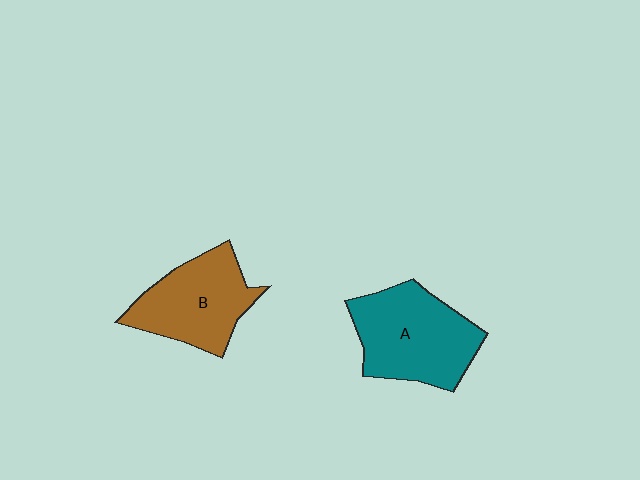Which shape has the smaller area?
Shape B (brown).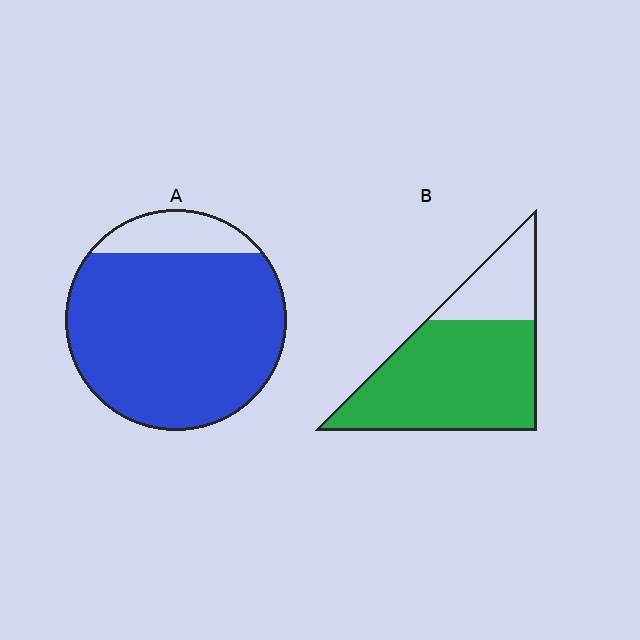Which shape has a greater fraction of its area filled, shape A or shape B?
Shape A.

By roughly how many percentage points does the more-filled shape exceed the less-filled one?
By roughly 10 percentage points (A over B).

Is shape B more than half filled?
Yes.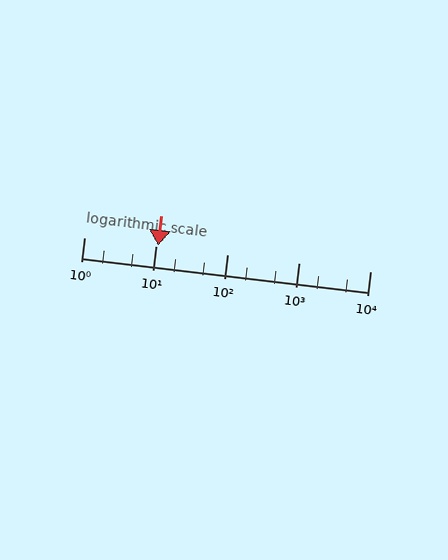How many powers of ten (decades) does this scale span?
The scale spans 4 decades, from 1 to 10000.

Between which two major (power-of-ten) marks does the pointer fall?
The pointer is between 10 and 100.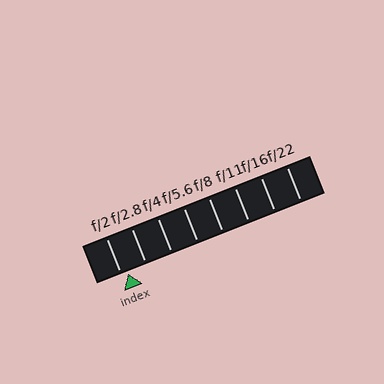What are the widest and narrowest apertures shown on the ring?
The widest aperture shown is f/2 and the narrowest is f/22.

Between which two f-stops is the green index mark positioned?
The index mark is between f/2 and f/2.8.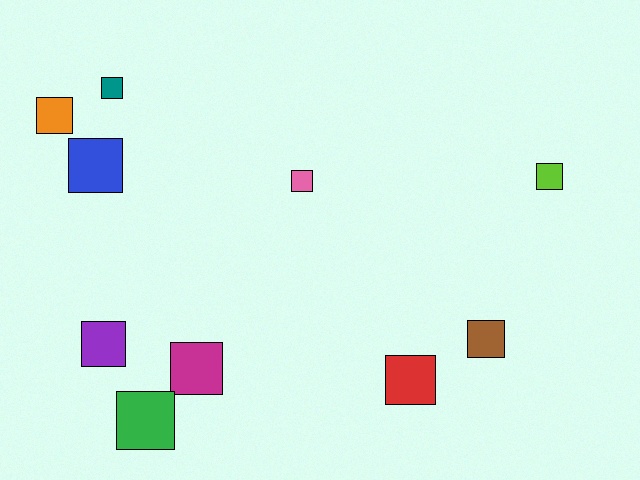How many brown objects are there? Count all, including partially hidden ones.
There is 1 brown object.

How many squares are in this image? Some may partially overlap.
There are 10 squares.